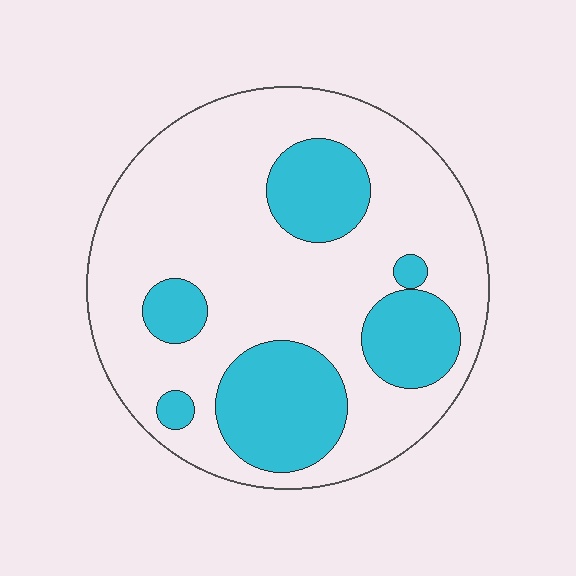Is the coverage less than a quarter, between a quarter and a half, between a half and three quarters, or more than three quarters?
Between a quarter and a half.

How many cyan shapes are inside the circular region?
6.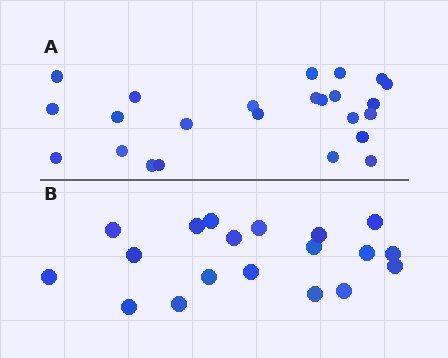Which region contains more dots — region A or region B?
Region A (the top region) has more dots.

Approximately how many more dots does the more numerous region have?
Region A has about 5 more dots than region B.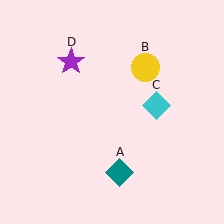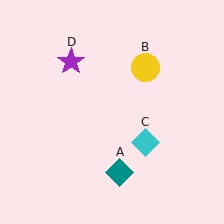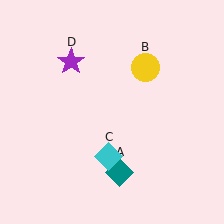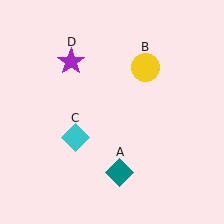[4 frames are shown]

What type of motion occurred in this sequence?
The cyan diamond (object C) rotated clockwise around the center of the scene.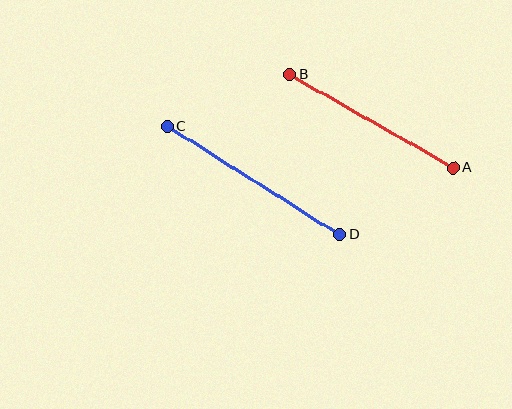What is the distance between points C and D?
The distance is approximately 203 pixels.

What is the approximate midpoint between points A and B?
The midpoint is at approximately (372, 121) pixels.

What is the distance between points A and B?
The distance is approximately 189 pixels.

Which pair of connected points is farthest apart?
Points C and D are farthest apart.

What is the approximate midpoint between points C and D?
The midpoint is at approximately (254, 180) pixels.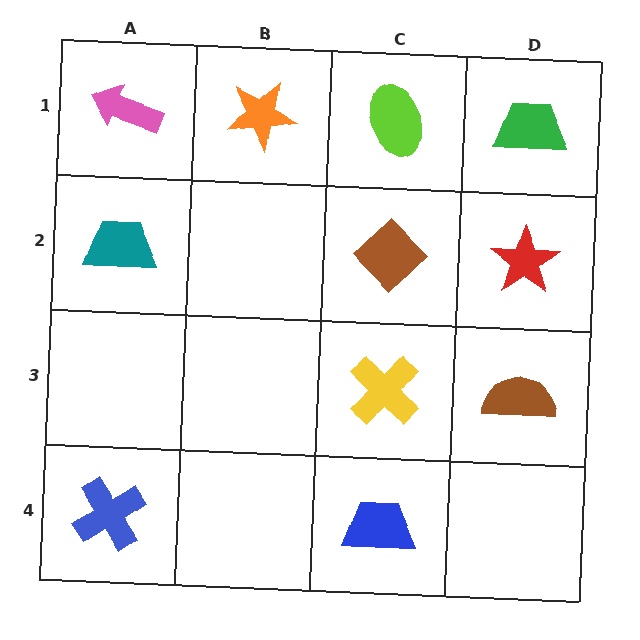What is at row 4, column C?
A blue trapezoid.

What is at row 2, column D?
A red star.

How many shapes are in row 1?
4 shapes.